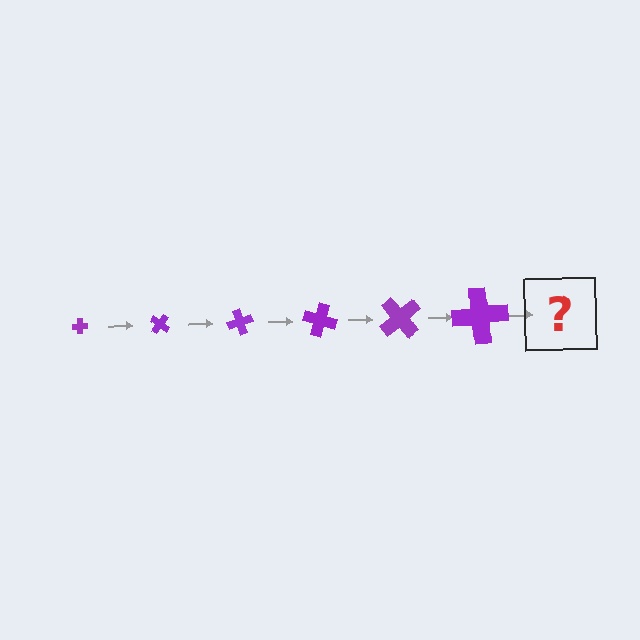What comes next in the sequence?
The next element should be a cross, larger than the previous one and rotated 210 degrees from the start.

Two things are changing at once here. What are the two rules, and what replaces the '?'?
The two rules are that the cross grows larger each step and it rotates 35 degrees each step. The '?' should be a cross, larger than the previous one and rotated 210 degrees from the start.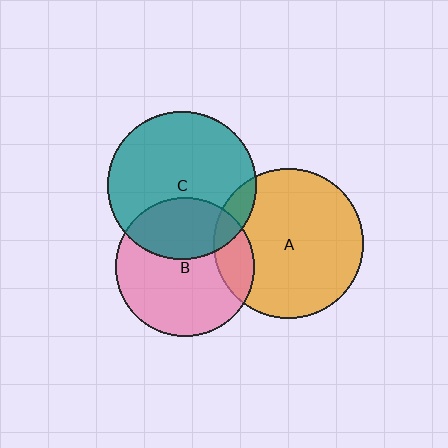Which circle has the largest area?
Circle A (orange).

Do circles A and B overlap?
Yes.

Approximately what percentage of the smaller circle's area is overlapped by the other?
Approximately 15%.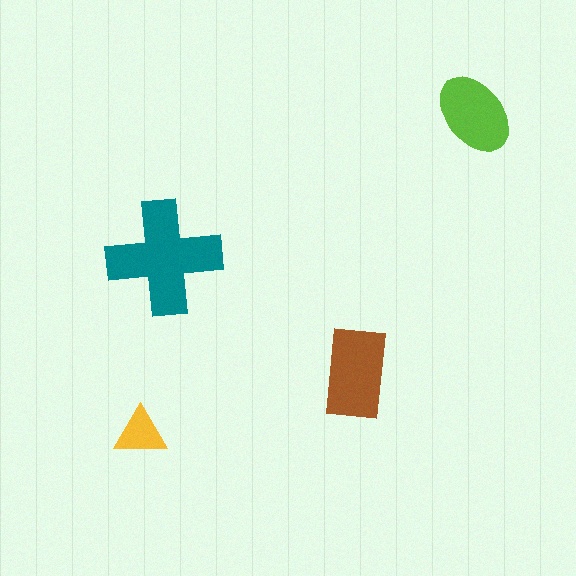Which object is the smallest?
The yellow triangle.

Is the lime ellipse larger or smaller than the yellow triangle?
Larger.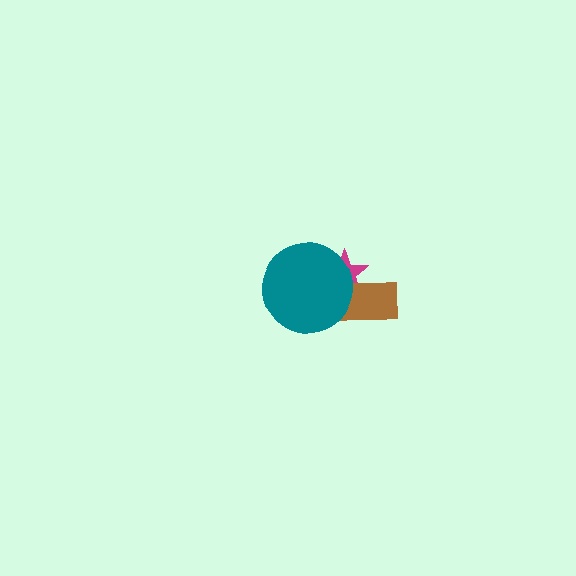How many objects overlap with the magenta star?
2 objects overlap with the magenta star.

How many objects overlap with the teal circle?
2 objects overlap with the teal circle.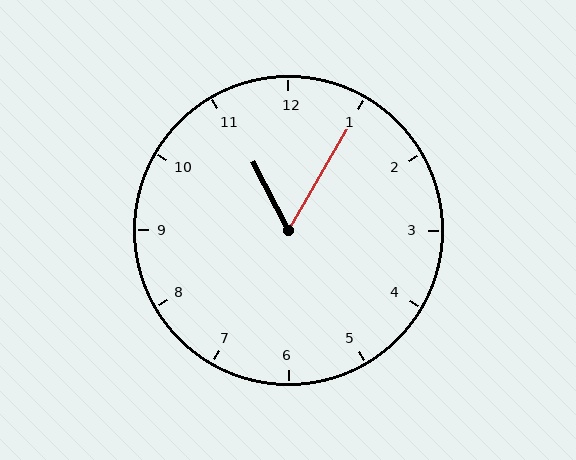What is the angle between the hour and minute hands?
Approximately 58 degrees.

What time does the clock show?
11:05.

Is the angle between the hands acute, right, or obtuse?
It is acute.